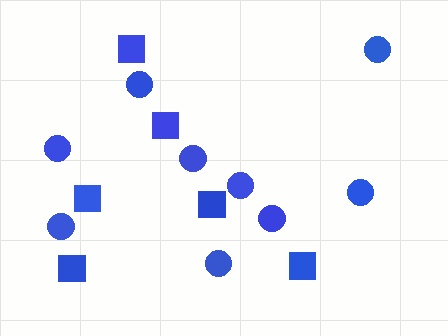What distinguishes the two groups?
There are 2 groups: one group of circles (9) and one group of squares (6).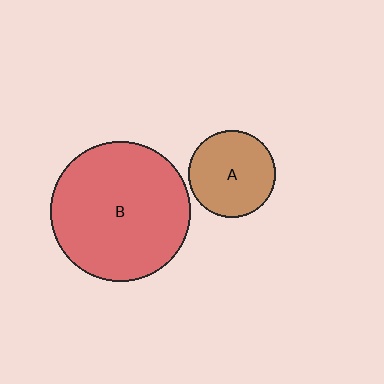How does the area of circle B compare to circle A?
Approximately 2.6 times.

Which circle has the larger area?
Circle B (red).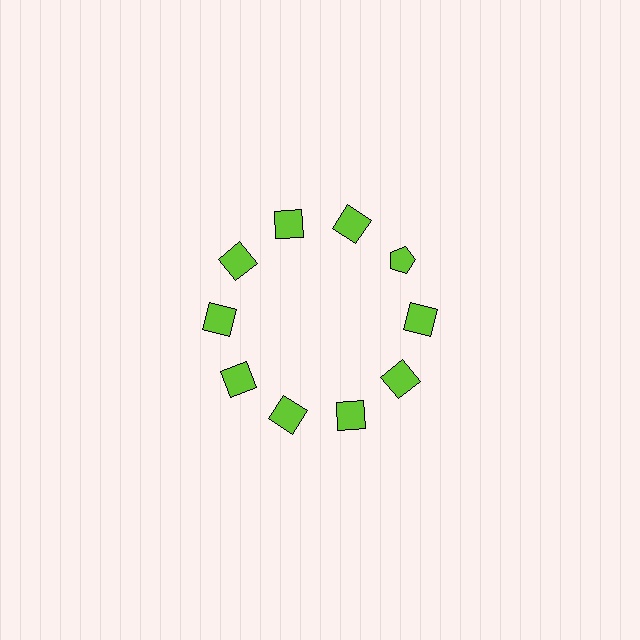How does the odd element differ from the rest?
It has a different shape: pentagon instead of square.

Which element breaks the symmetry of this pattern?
The lime pentagon at roughly the 2 o'clock position breaks the symmetry. All other shapes are lime squares.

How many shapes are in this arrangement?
There are 10 shapes arranged in a ring pattern.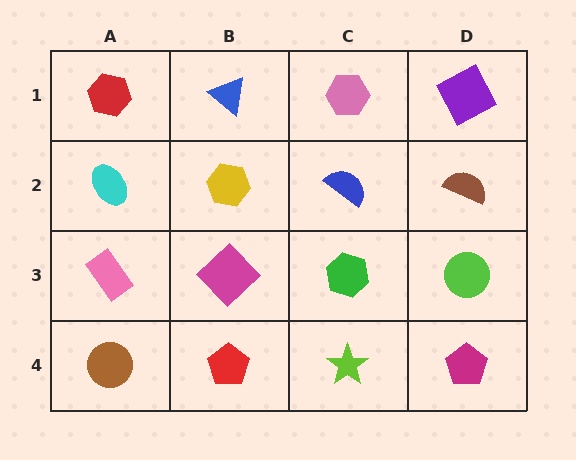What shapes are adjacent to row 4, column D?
A lime circle (row 3, column D), a lime star (row 4, column C).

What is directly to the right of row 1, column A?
A blue triangle.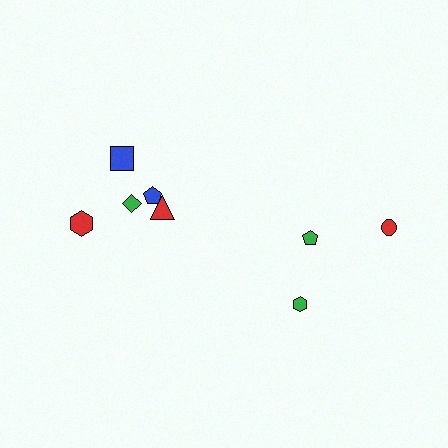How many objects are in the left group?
There are 5 objects.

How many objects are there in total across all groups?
There are 8 objects.